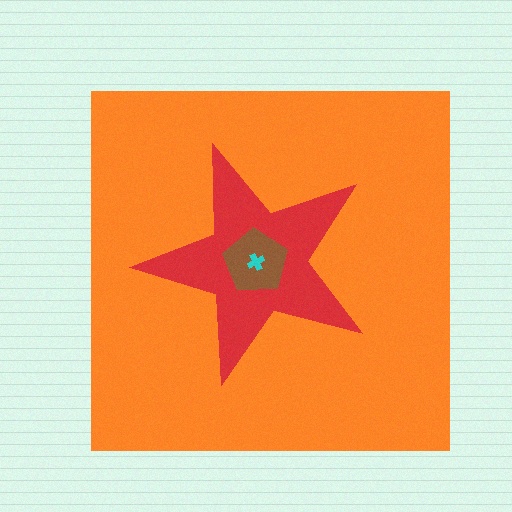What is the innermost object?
The cyan cross.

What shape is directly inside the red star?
The brown pentagon.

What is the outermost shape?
The orange square.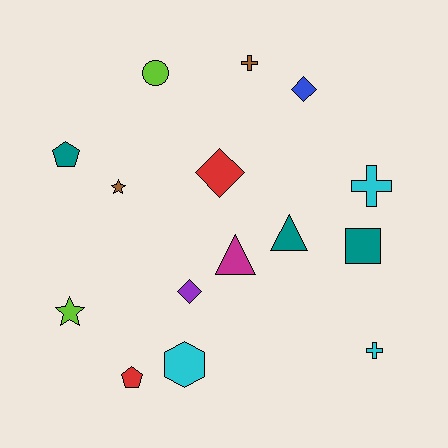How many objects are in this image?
There are 15 objects.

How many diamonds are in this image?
There are 3 diamonds.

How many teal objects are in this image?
There are 3 teal objects.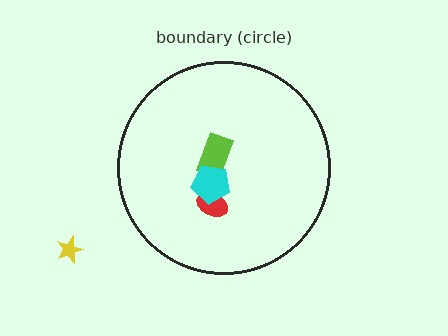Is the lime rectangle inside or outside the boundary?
Inside.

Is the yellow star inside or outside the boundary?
Outside.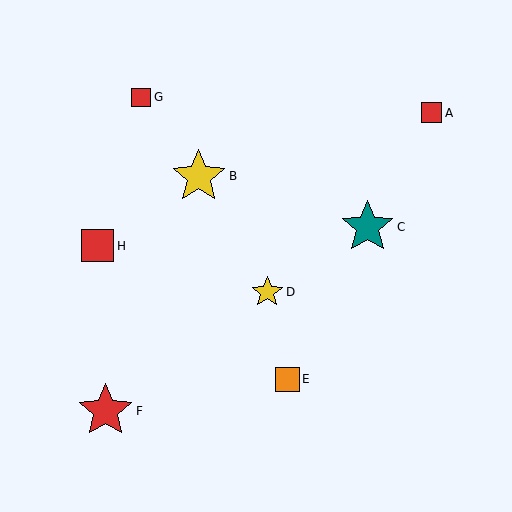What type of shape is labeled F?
Shape F is a red star.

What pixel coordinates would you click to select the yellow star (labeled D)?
Click at (267, 292) to select the yellow star D.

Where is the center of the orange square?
The center of the orange square is at (287, 379).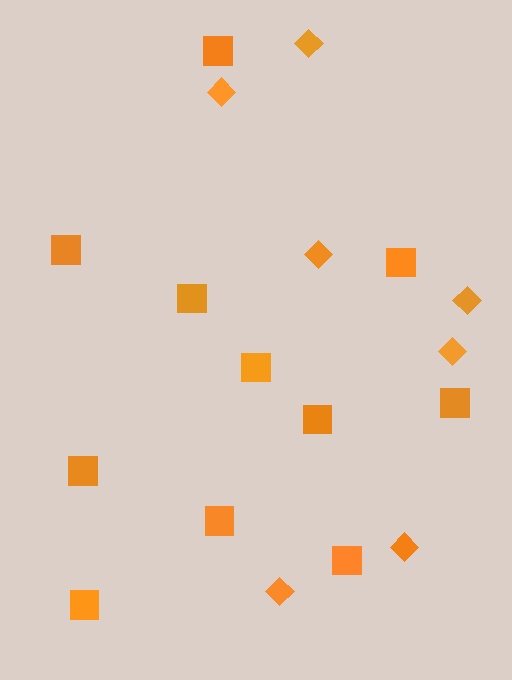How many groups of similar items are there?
There are 2 groups: one group of squares (11) and one group of diamonds (7).